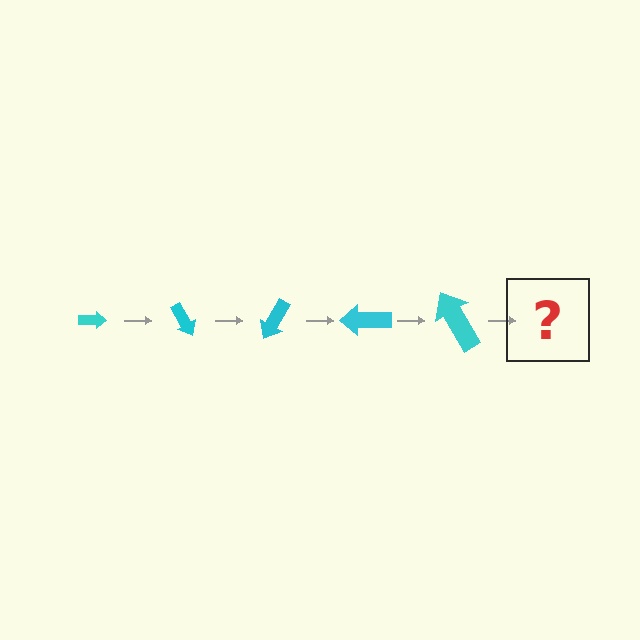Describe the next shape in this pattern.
It should be an arrow, larger than the previous one and rotated 300 degrees from the start.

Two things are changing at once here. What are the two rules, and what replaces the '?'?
The two rules are that the arrow grows larger each step and it rotates 60 degrees each step. The '?' should be an arrow, larger than the previous one and rotated 300 degrees from the start.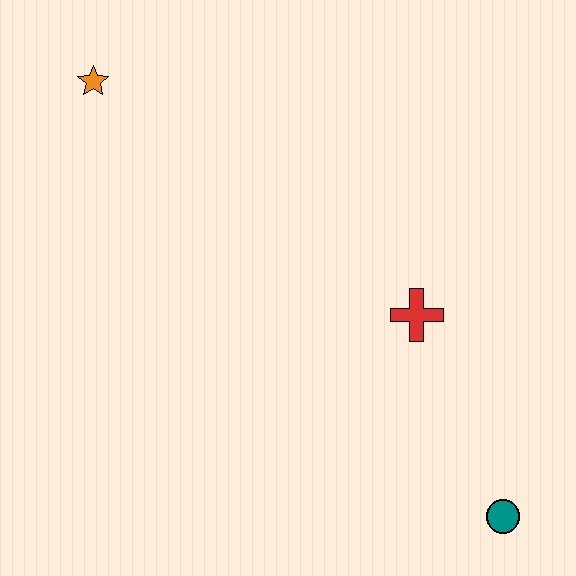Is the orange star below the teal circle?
No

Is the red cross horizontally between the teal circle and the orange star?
Yes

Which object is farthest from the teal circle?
The orange star is farthest from the teal circle.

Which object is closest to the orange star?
The red cross is closest to the orange star.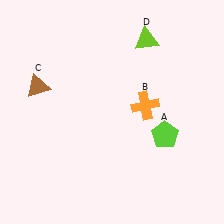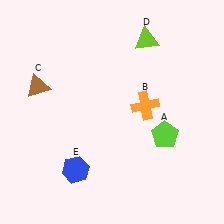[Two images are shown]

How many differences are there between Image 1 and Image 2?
There is 1 difference between the two images.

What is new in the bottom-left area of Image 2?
A blue hexagon (E) was added in the bottom-left area of Image 2.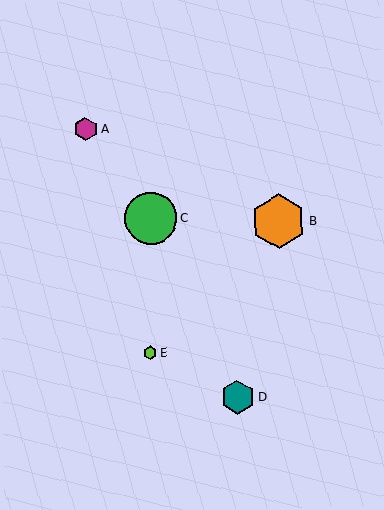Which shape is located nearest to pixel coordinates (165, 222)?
The green circle (labeled C) at (151, 219) is nearest to that location.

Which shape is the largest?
The orange hexagon (labeled B) is the largest.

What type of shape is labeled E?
Shape E is a lime hexagon.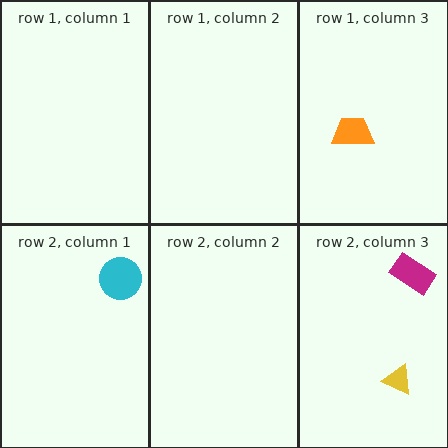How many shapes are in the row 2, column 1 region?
1.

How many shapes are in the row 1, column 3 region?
1.